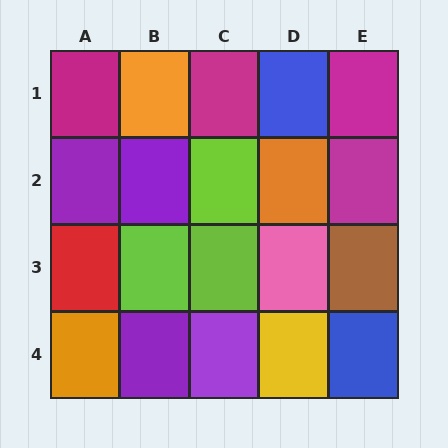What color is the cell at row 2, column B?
Purple.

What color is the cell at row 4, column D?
Yellow.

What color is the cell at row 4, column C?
Purple.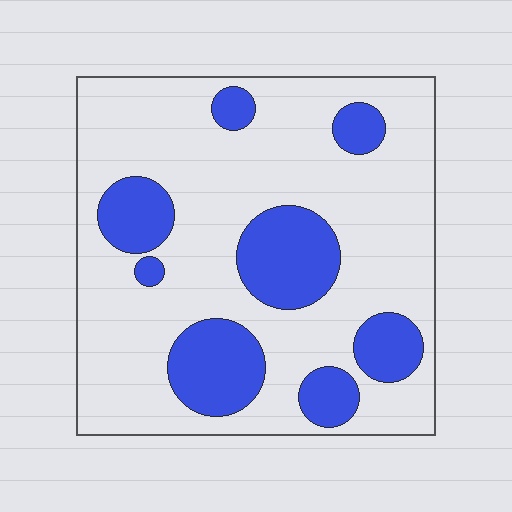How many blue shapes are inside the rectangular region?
8.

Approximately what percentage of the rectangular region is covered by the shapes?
Approximately 25%.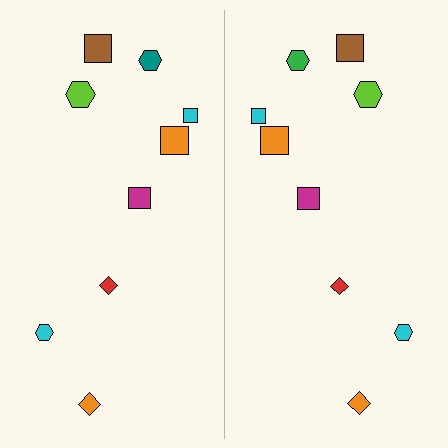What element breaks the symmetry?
The green hexagon on the right side breaks the symmetry — its mirror counterpart is teal.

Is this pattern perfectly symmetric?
No, the pattern is not perfectly symmetric. The green hexagon on the right side breaks the symmetry — its mirror counterpart is teal.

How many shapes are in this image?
There are 18 shapes in this image.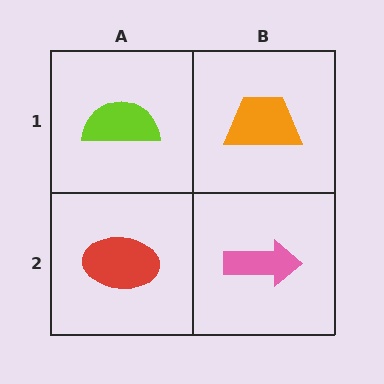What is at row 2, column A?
A red ellipse.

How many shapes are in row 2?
2 shapes.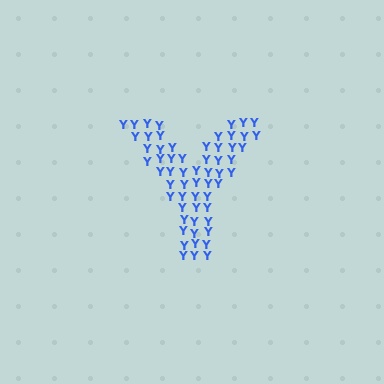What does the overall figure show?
The overall figure shows the letter Y.